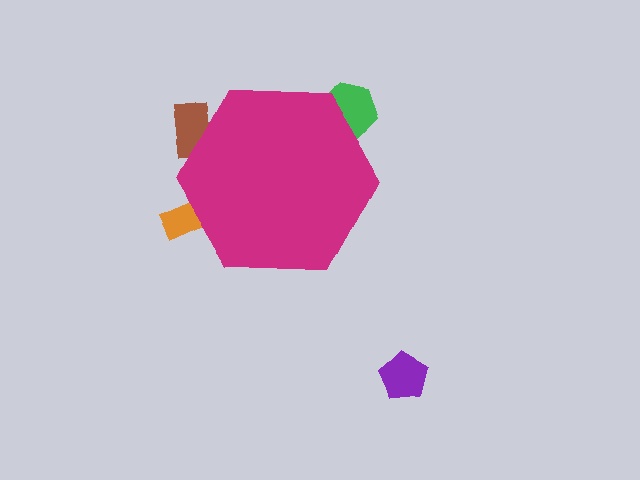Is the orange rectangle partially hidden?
Yes, the orange rectangle is partially hidden behind the magenta hexagon.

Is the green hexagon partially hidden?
Yes, the green hexagon is partially hidden behind the magenta hexagon.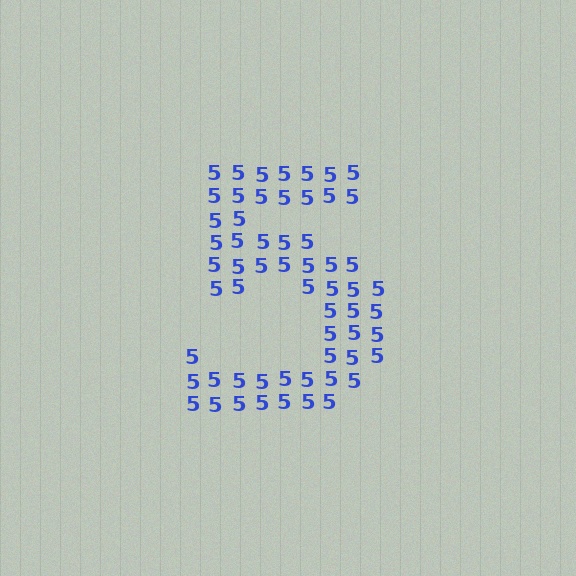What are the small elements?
The small elements are digit 5's.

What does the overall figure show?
The overall figure shows the digit 5.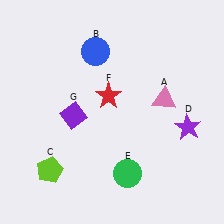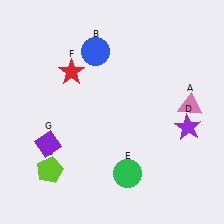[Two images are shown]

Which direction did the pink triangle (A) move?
The pink triangle (A) moved right.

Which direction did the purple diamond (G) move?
The purple diamond (G) moved down.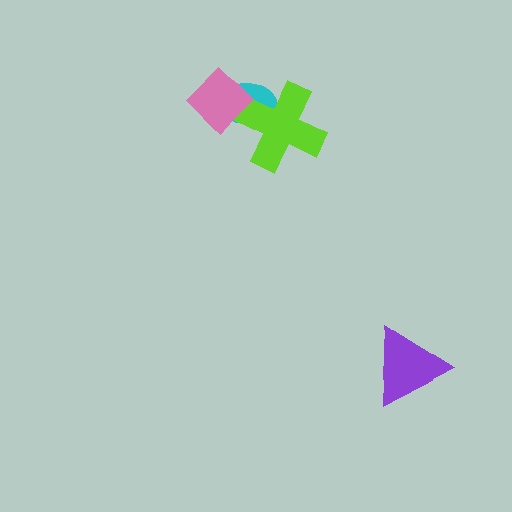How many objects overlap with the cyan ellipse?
2 objects overlap with the cyan ellipse.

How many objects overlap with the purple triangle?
0 objects overlap with the purple triangle.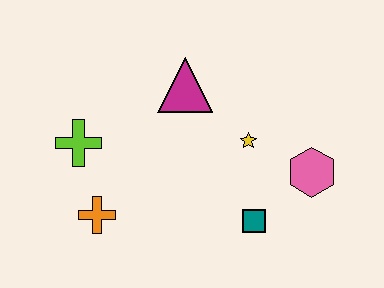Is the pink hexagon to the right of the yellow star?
Yes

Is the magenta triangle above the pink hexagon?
Yes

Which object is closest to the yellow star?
The pink hexagon is closest to the yellow star.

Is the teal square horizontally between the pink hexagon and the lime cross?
Yes